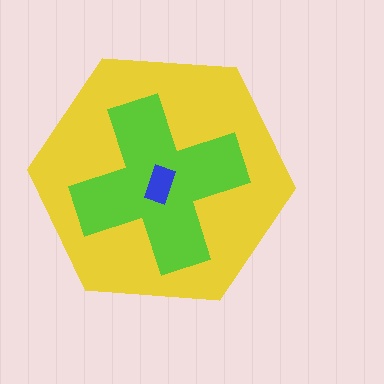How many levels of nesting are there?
3.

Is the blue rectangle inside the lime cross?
Yes.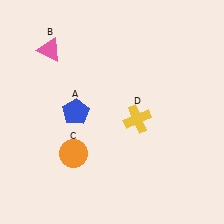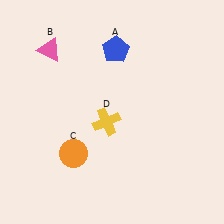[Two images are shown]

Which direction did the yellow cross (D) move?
The yellow cross (D) moved left.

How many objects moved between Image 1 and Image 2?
2 objects moved between the two images.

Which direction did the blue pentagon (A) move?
The blue pentagon (A) moved up.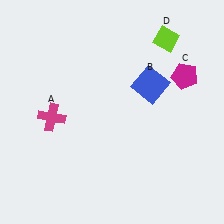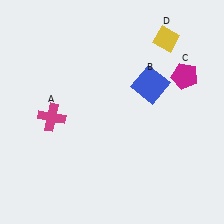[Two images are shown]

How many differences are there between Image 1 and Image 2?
There is 1 difference between the two images.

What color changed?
The diamond (D) changed from lime in Image 1 to yellow in Image 2.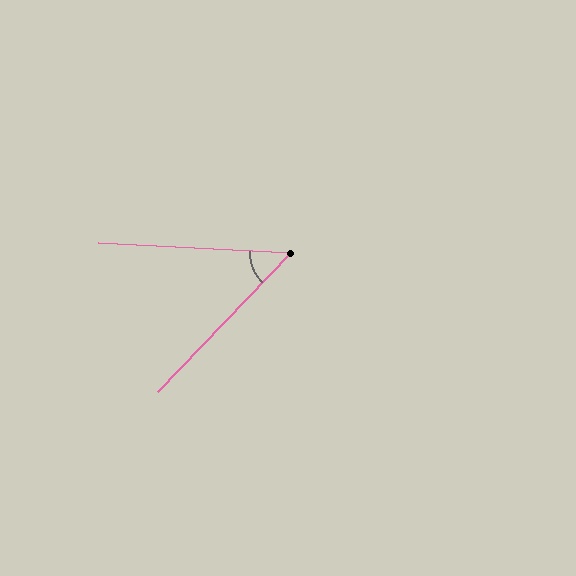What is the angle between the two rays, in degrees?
Approximately 49 degrees.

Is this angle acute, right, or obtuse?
It is acute.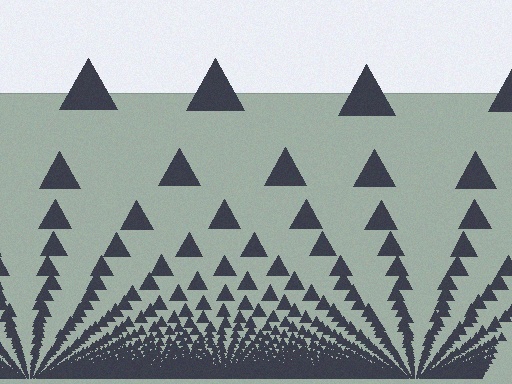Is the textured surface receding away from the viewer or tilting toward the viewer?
The surface appears to tilt toward the viewer. Texture elements get larger and sparser toward the top.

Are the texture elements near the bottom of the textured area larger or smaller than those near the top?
Smaller. The gradient is inverted — elements near the bottom are smaller and denser.